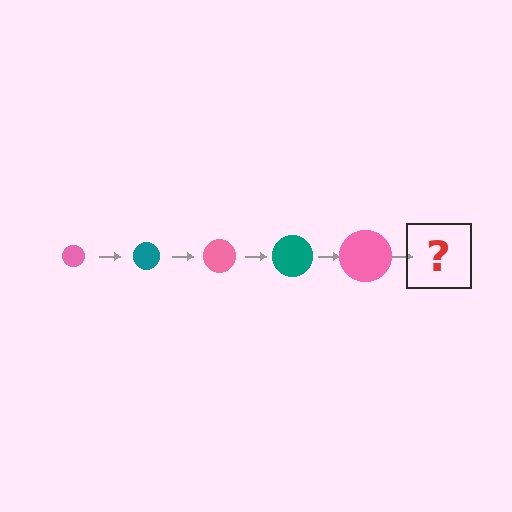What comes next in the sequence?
The next element should be a teal circle, larger than the previous one.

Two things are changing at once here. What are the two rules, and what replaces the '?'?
The two rules are that the circle grows larger each step and the color cycles through pink and teal. The '?' should be a teal circle, larger than the previous one.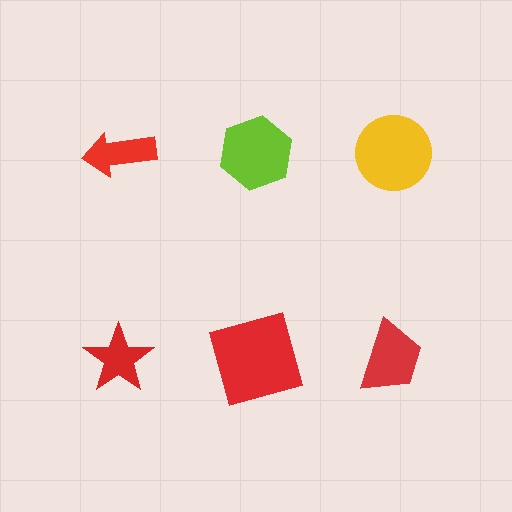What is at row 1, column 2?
A lime hexagon.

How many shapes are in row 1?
3 shapes.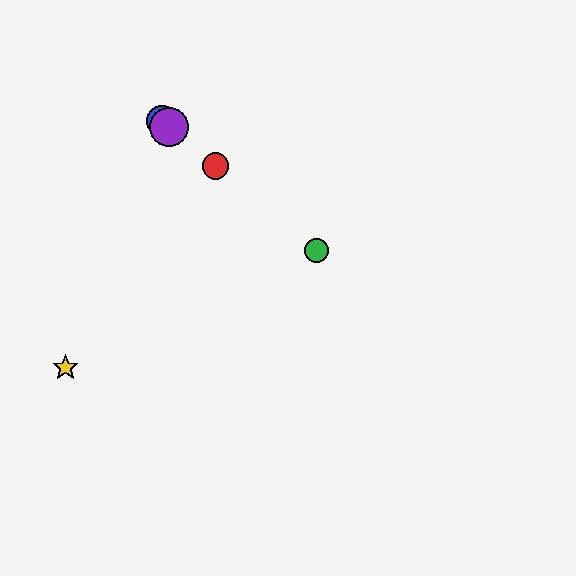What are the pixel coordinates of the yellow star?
The yellow star is at (65, 368).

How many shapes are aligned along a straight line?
4 shapes (the red circle, the blue circle, the green circle, the purple circle) are aligned along a straight line.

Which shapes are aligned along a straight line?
The red circle, the blue circle, the green circle, the purple circle are aligned along a straight line.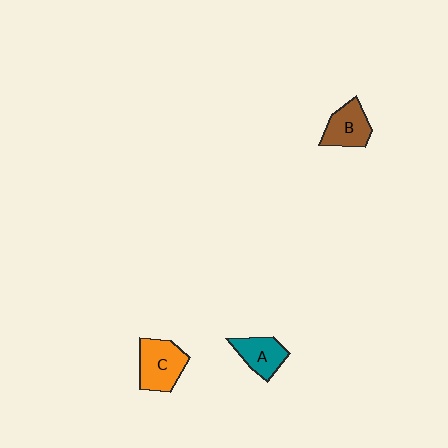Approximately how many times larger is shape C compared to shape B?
Approximately 1.2 times.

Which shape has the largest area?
Shape C (orange).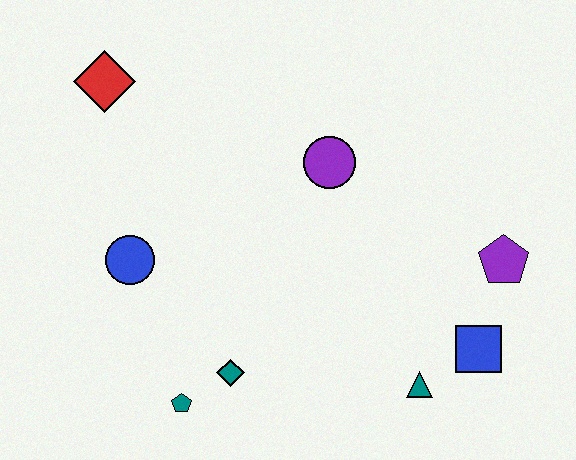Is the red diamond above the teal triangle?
Yes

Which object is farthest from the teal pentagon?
The purple pentagon is farthest from the teal pentagon.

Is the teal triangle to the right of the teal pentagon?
Yes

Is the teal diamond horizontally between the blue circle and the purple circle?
Yes